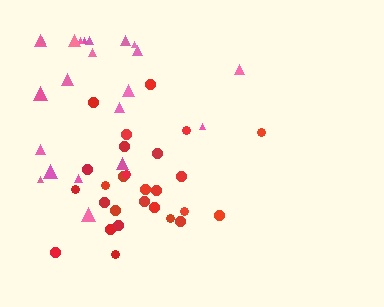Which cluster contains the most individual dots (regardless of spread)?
Red (27).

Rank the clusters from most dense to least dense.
red, pink.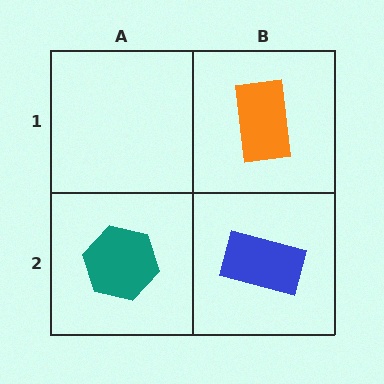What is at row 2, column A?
A teal hexagon.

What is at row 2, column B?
A blue rectangle.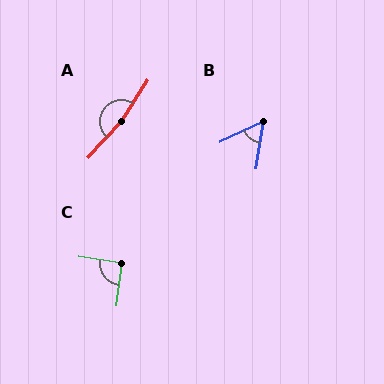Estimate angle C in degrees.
Approximately 91 degrees.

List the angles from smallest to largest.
B (57°), C (91°), A (170°).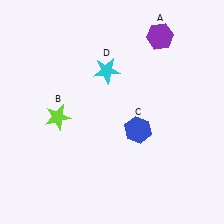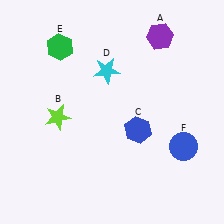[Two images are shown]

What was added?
A green hexagon (E), a blue circle (F) were added in Image 2.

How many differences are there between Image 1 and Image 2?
There are 2 differences between the two images.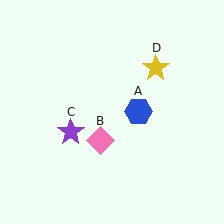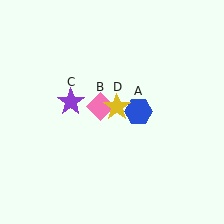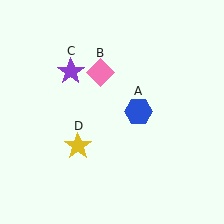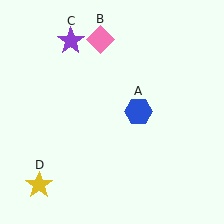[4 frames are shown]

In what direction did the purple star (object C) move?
The purple star (object C) moved up.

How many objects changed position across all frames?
3 objects changed position: pink diamond (object B), purple star (object C), yellow star (object D).